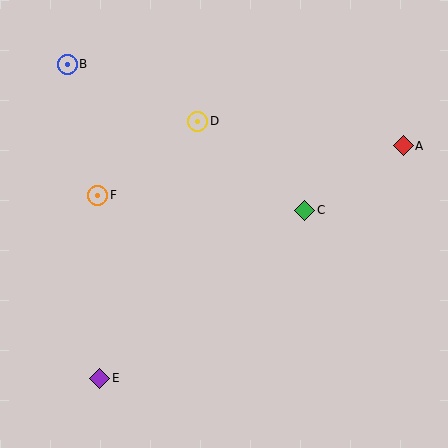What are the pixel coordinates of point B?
Point B is at (67, 64).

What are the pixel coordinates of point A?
Point A is at (403, 146).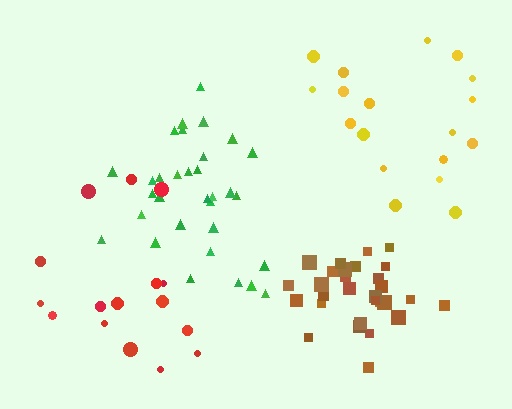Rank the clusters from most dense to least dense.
brown, green, red, yellow.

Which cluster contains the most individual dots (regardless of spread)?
Green (33).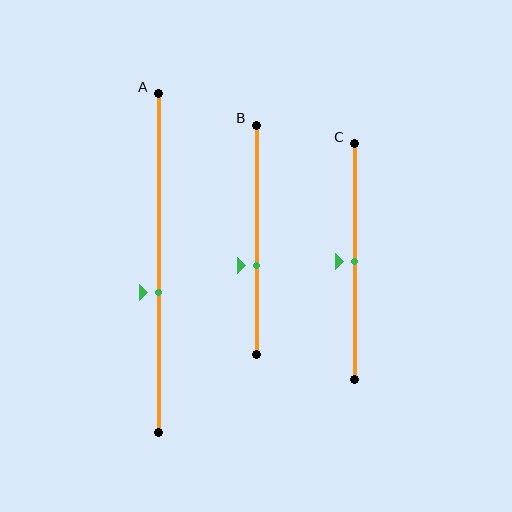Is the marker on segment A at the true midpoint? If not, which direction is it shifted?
No, the marker on segment A is shifted downward by about 9% of the segment length.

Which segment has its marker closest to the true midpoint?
Segment C has its marker closest to the true midpoint.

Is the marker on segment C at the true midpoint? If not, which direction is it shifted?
Yes, the marker on segment C is at the true midpoint.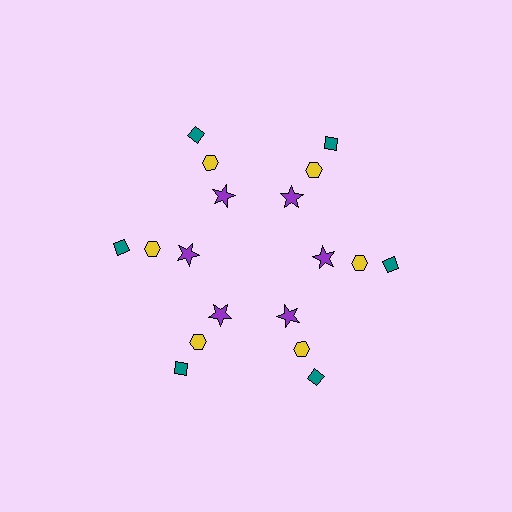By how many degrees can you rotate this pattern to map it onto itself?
The pattern maps onto itself every 60 degrees of rotation.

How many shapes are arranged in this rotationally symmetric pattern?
There are 18 shapes, arranged in 6 groups of 3.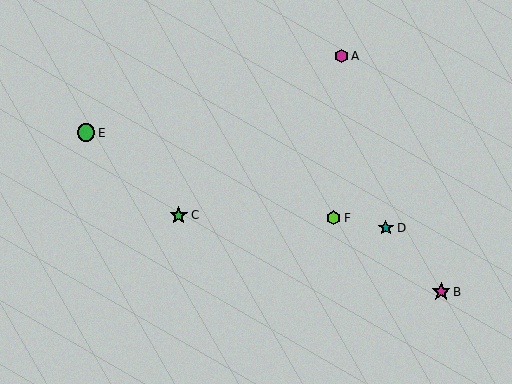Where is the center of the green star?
The center of the green star is at (179, 215).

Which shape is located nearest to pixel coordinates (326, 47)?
The magenta hexagon (labeled A) at (341, 56) is nearest to that location.